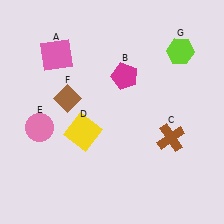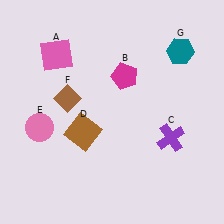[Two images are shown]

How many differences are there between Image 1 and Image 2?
There are 3 differences between the two images.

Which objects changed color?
C changed from brown to purple. D changed from yellow to brown. G changed from lime to teal.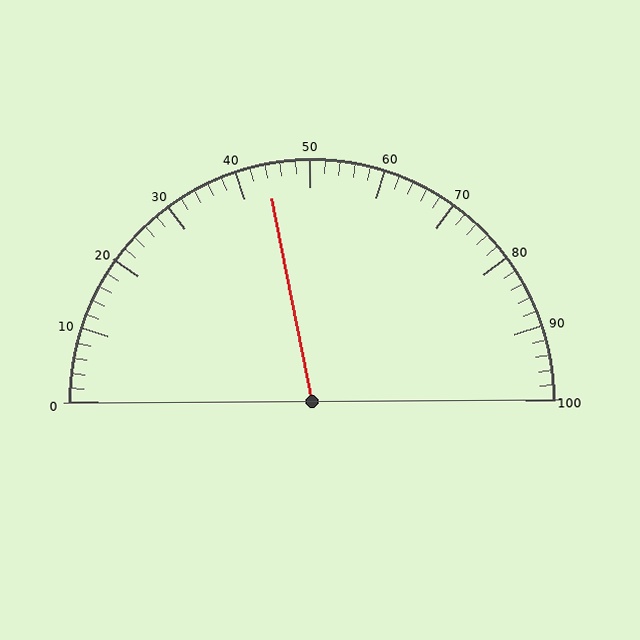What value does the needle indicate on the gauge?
The needle indicates approximately 44.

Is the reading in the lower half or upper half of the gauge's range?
The reading is in the lower half of the range (0 to 100).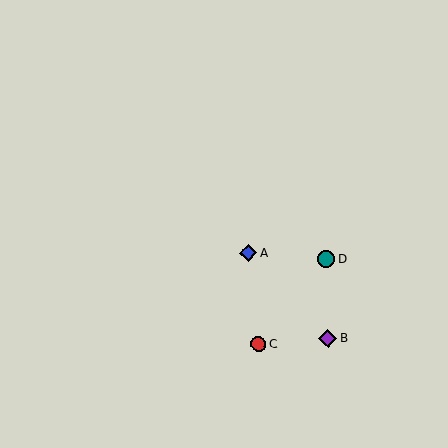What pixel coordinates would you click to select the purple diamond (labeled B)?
Click at (328, 338) to select the purple diamond B.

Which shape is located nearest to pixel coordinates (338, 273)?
The teal circle (labeled D) at (326, 259) is nearest to that location.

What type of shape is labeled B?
Shape B is a purple diamond.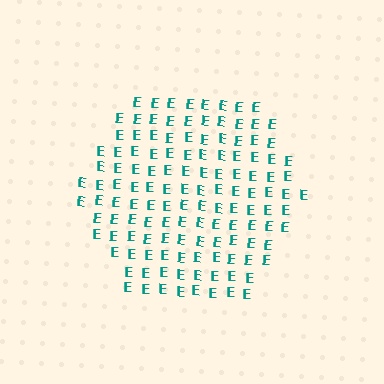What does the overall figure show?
The overall figure shows a hexagon.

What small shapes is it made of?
It is made of small letter E's.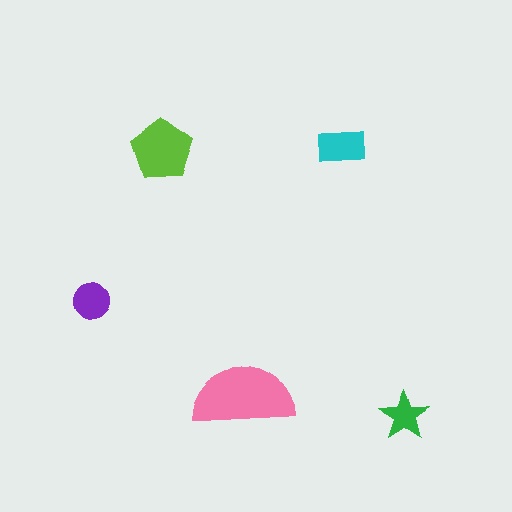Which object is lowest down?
The green star is bottommost.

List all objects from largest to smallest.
The pink semicircle, the lime pentagon, the cyan rectangle, the purple circle, the green star.